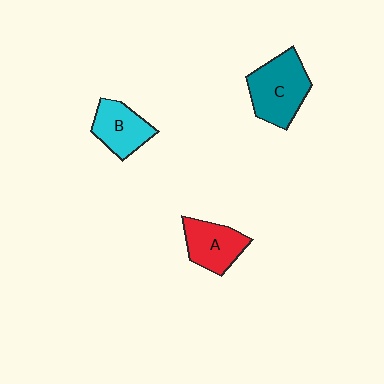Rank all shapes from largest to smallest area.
From largest to smallest: C (teal), A (red), B (cyan).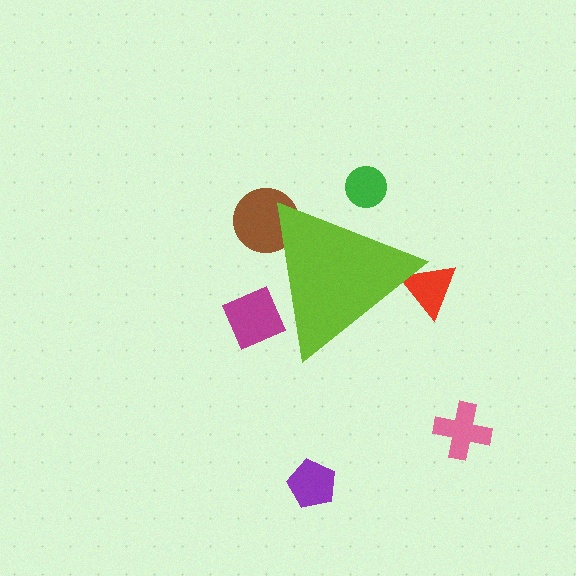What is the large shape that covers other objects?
A lime triangle.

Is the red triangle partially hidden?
Yes, the red triangle is partially hidden behind the lime triangle.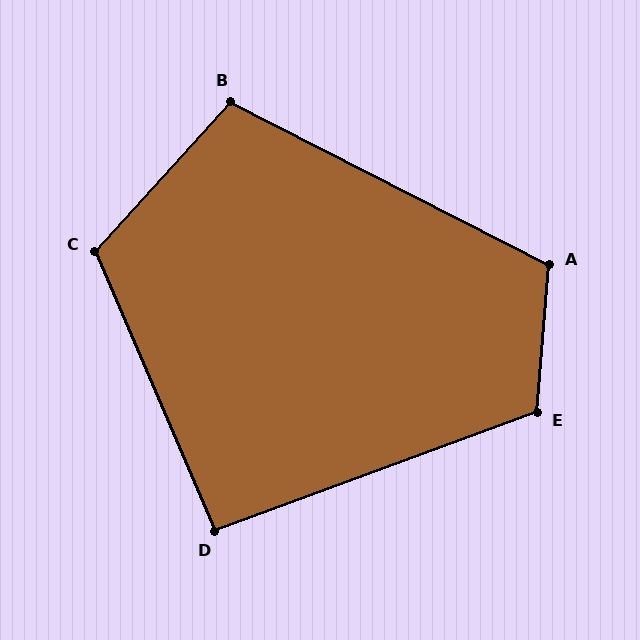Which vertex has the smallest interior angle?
D, at approximately 93 degrees.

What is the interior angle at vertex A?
Approximately 112 degrees (obtuse).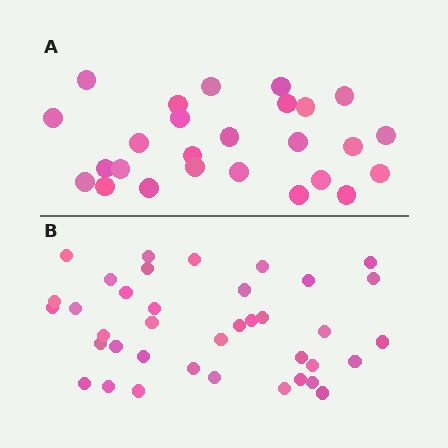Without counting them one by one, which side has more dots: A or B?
Region B (the bottom region) has more dots.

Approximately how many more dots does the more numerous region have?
Region B has roughly 12 or so more dots than region A.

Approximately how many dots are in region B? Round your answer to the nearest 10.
About 40 dots. (The exact count is 38, which rounds to 40.)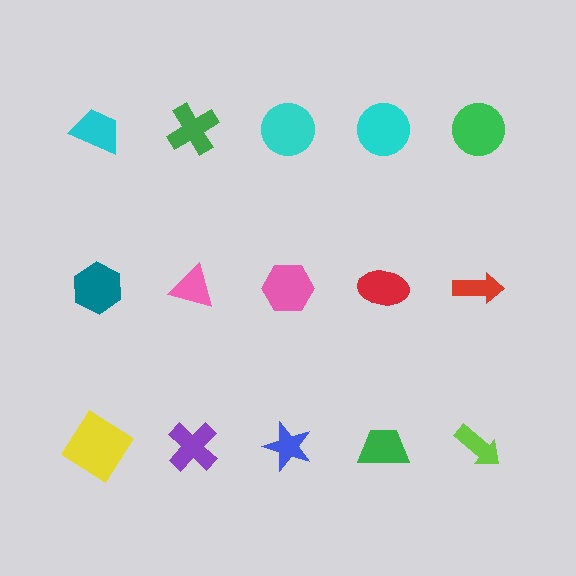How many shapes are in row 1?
5 shapes.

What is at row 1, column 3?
A cyan circle.